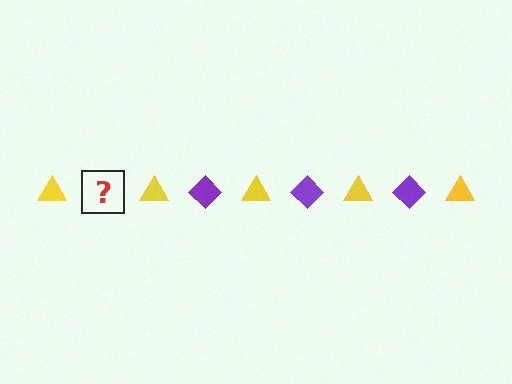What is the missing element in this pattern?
The missing element is a purple diamond.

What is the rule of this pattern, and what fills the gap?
The rule is that the pattern alternates between yellow triangle and purple diamond. The gap should be filled with a purple diamond.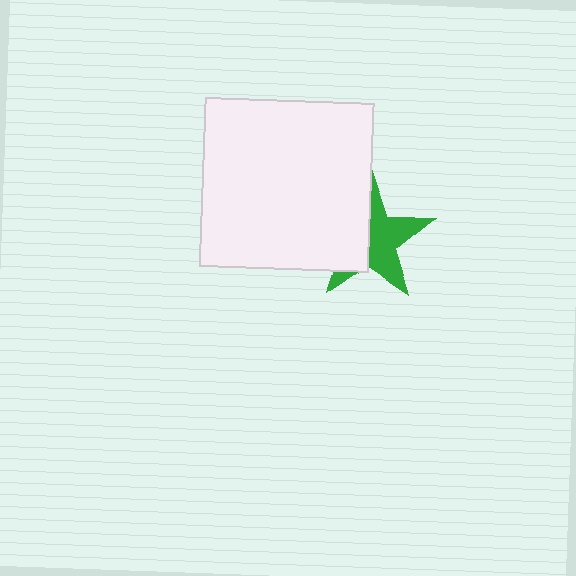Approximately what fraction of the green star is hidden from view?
Roughly 45% of the green star is hidden behind the white square.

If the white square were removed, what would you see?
You would see the complete green star.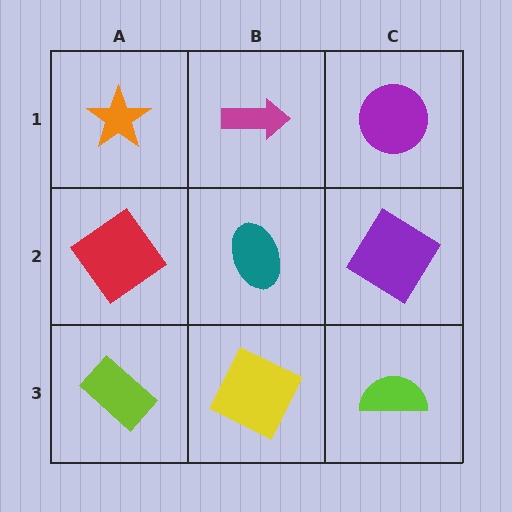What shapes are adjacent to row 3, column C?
A purple diamond (row 2, column C), a yellow square (row 3, column B).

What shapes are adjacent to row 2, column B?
A magenta arrow (row 1, column B), a yellow square (row 3, column B), a red diamond (row 2, column A), a purple diamond (row 2, column C).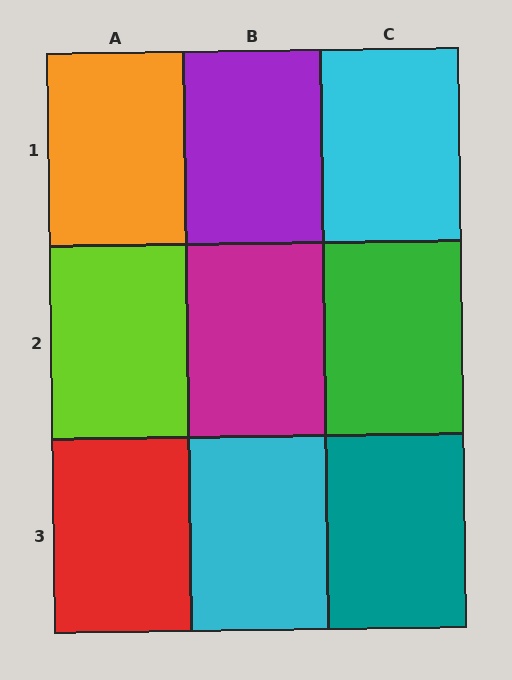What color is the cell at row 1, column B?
Purple.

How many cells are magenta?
1 cell is magenta.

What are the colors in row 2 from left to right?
Lime, magenta, green.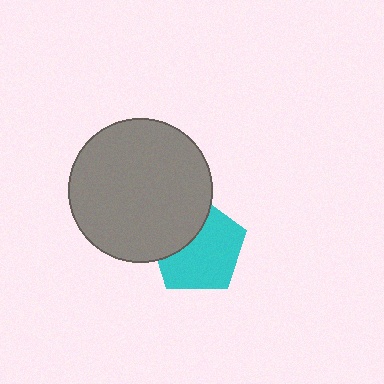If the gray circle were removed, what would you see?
You would see the complete cyan pentagon.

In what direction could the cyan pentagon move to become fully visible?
The cyan pentagon could move toward the lower-right. That would shift it out from behind the gray circle entirely.